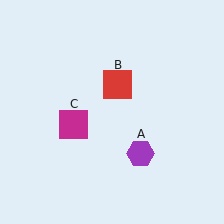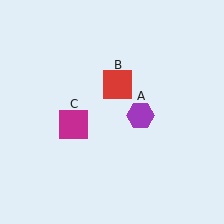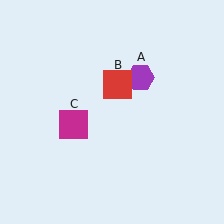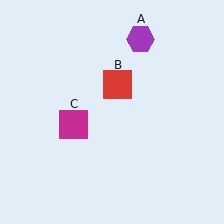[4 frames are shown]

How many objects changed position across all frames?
1 object changed position: purple hexagon (object A).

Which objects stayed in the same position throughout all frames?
Red square (object B) and magenta square (object C) remained stationary.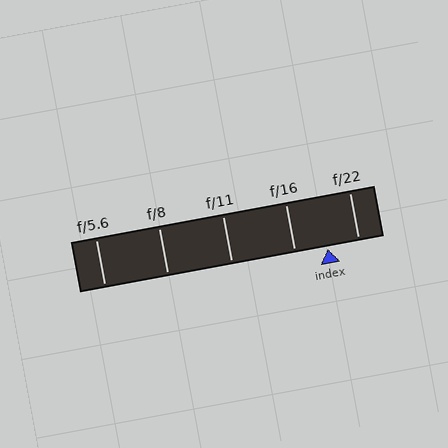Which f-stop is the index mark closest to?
The index mark is closest to f/22.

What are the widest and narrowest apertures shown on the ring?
The widest aperture shown is f/5.6 and the narrowest is f/22.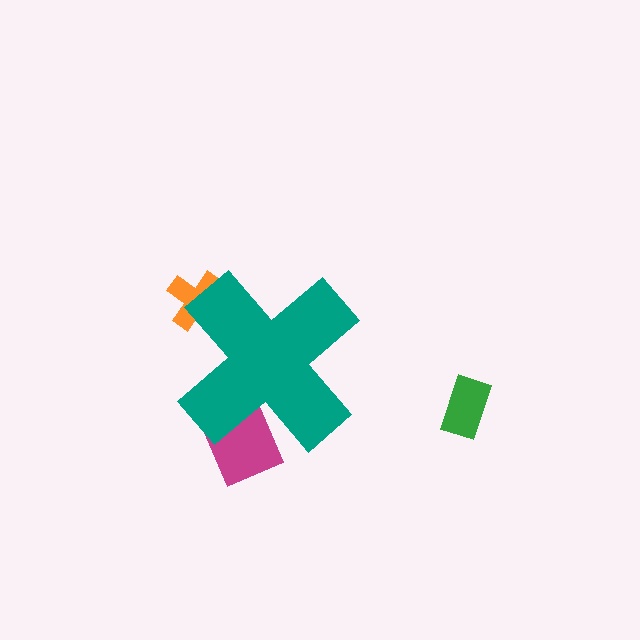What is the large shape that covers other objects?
A teal cross.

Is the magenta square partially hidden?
Yes, the magenta square is partially hidden behind the teal cross.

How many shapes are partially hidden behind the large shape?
2 shapes are partially hidden.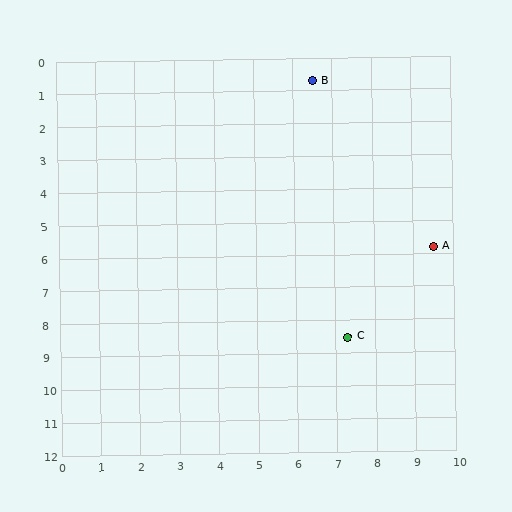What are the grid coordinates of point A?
Point A is at approximately (9.5, 5.8).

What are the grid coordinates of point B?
Point B is at approximately (6.5, 0.7).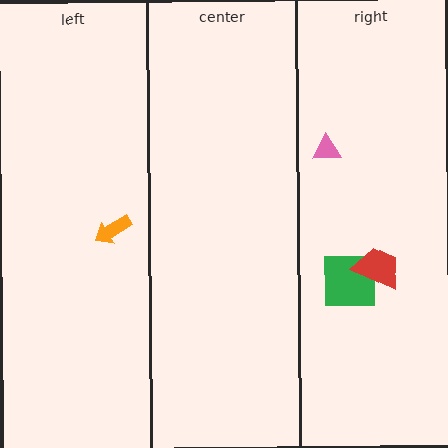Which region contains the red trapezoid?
The right region.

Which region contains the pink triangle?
The right region.